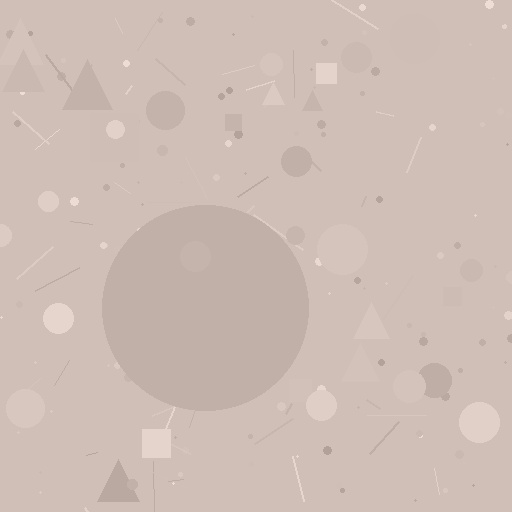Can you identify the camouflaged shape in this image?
The camouflaged shape is a circle.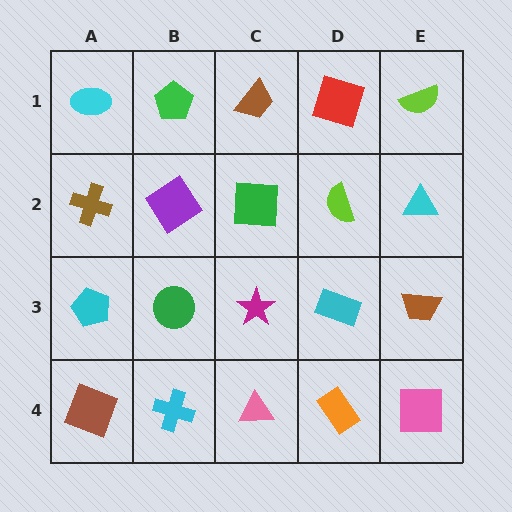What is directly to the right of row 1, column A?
A green pentagon.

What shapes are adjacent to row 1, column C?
A green square (row 2, column C), a green pentagon (row 1, column B), a red square (row 1, column D).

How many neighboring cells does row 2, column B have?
4.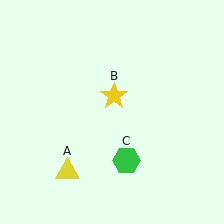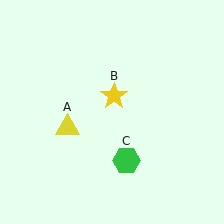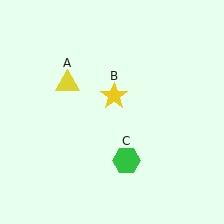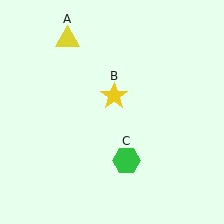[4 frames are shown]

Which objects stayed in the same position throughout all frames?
Yellow star (object B) and green hexagon (object C) remained stationary.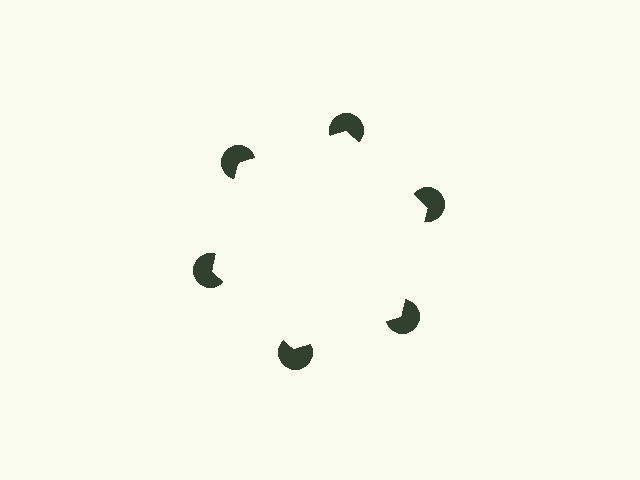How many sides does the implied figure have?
6 sides.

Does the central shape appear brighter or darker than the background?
It typically appears slightly brighter than the background, even though no actual brightness change is drawn.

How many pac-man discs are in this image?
There are 6 — one at each vertex of the illusory hexagon.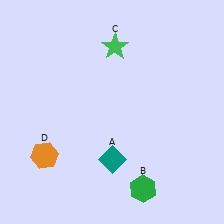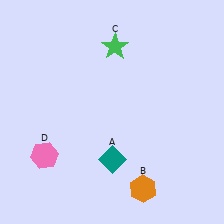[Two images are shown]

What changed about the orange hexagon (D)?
In Image 1, D is orange. In Image 2, it changed to pink.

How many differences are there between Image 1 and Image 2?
There are 2 differences between the two images.